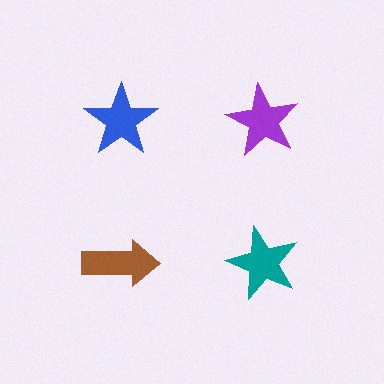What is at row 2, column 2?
A teal star.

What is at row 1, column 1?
A blue star.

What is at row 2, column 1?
A brown arrow.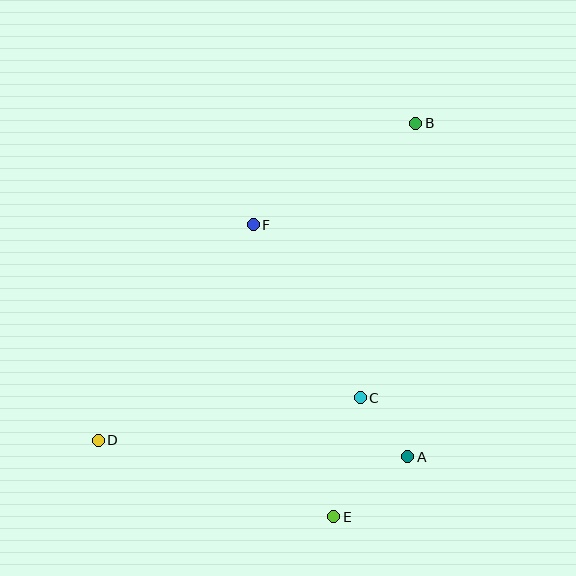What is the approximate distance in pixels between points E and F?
The distance between E and F is approximately 303 pixels.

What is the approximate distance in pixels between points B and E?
The distance between B and E is approximately 402 pixels.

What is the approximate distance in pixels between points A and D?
The distance between A and D is approximately 310 pixels.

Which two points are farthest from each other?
Points B and D are farthest from each other.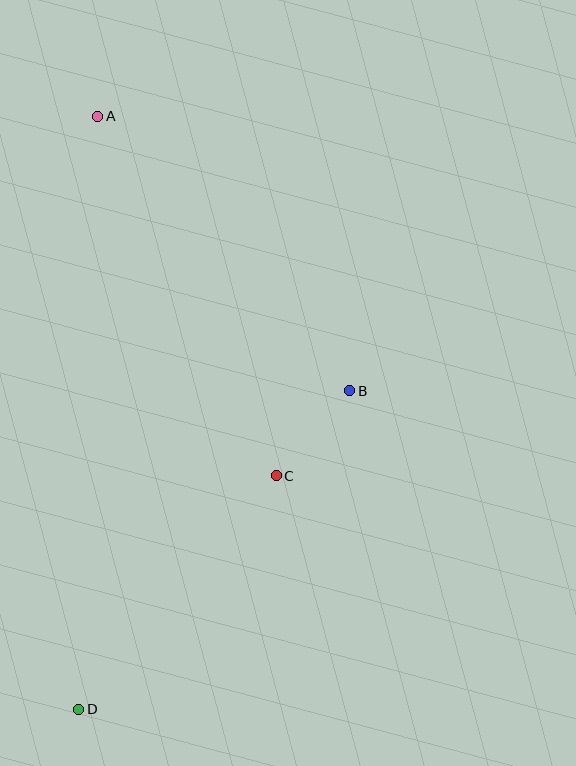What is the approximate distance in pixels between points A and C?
The distance between A and C is approximately 401 pixels.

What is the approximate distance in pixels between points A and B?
The distance between A and B is approximately 373 pixels.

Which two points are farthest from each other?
Points A and D are farthest from each other.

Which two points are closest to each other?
Points B and C are closest to each other.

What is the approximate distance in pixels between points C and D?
The distance between C and D is approximately 306 pixels.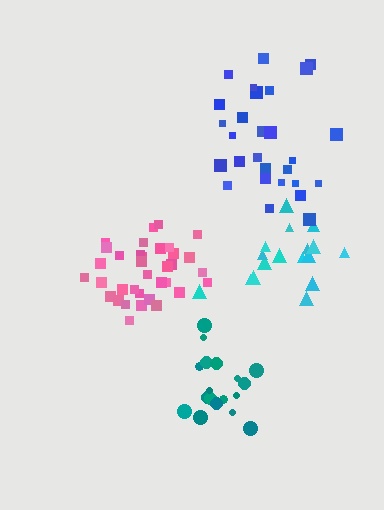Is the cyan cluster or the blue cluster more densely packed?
Cyan.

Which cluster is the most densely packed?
Pink.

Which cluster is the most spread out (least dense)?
Blue.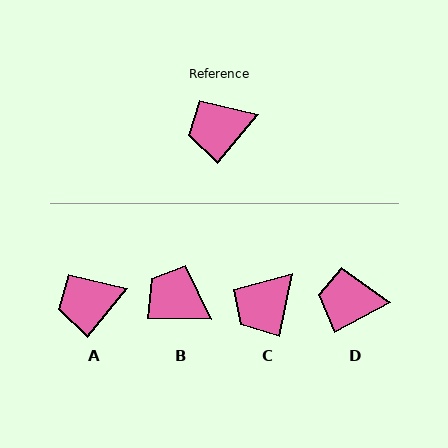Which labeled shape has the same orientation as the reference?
A.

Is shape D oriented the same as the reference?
No, it is off by about 23 degrees.